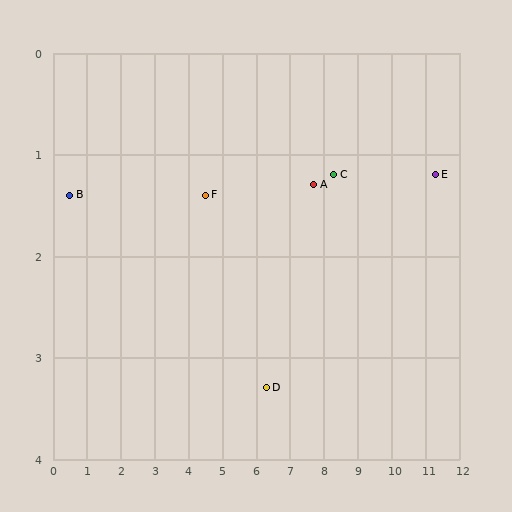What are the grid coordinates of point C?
Point C is at approximately (8.3, 1.2).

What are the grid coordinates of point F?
Point F is at approximately (4.5, 1.4).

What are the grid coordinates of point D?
Point D is at approximately (6.3, 3.3).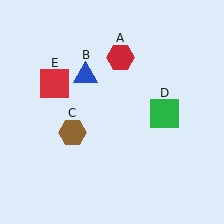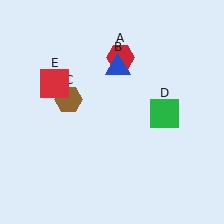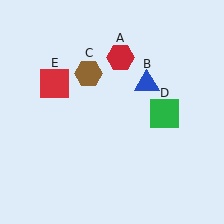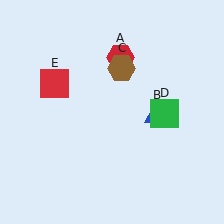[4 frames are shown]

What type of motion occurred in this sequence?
The blue triangle (object B), brown hexagon (object C) rotated clockwise around the center of the scene.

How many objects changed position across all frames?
2 objects changed position: blue triangle (object B), brown hexagon (object C).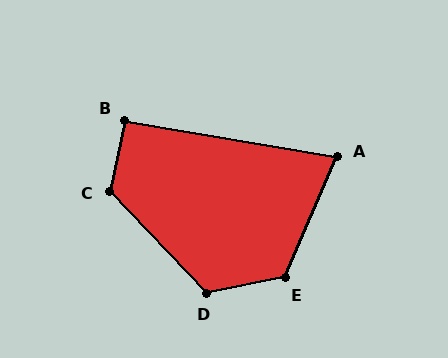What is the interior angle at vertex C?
Approximately 124 degrees (obtuse).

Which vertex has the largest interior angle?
E, at approximately 125 degrees.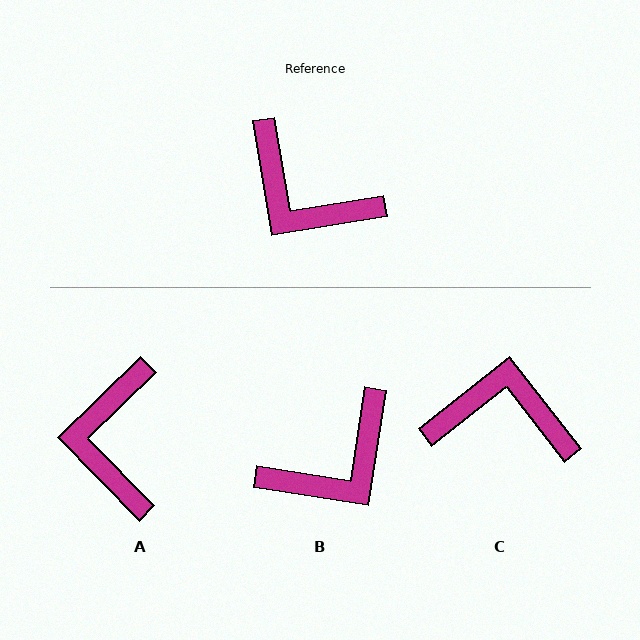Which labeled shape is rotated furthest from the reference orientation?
C, about 151 degrees away.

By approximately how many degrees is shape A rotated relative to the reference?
Approximately 55 degrees clockwise.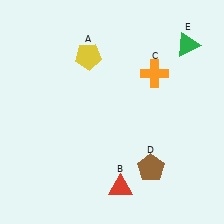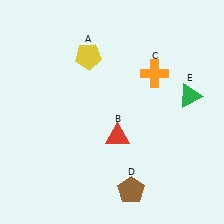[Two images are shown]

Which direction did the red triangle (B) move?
The red triangle (B) moved up.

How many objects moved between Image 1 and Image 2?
3 objects moved between the two images.